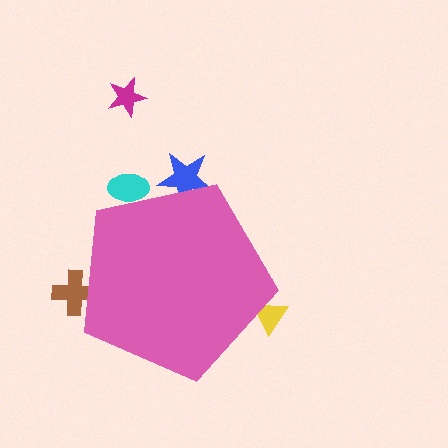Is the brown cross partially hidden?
Yes, the brown cross is partially hidden behind the pink pentagon.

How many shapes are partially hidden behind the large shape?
4 shapes are partially hidden.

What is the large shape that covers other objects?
A pink pentagon.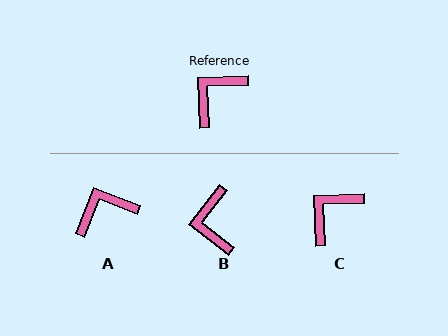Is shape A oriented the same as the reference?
No, it is off by about 24 degrees.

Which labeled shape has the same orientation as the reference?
C.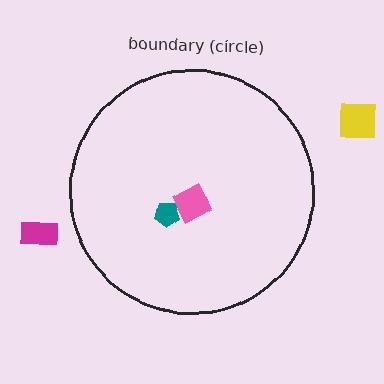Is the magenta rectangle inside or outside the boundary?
Outside.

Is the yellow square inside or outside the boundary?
Outside.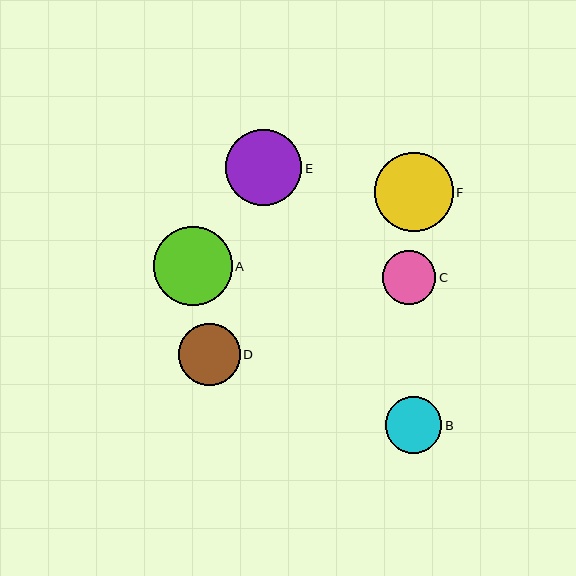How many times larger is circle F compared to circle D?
Circle F is approximately 1.3 times the size of circle D.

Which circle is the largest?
Circle F is the largest with a size of approximately 79 pixels.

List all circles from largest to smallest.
From largest to smallest: F, A, E, D, B, C.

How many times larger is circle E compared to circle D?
Circle E is approximately 1.2 times the size of circle D.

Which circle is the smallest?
Circle C is the smallest with a size of approximately 54 pixels.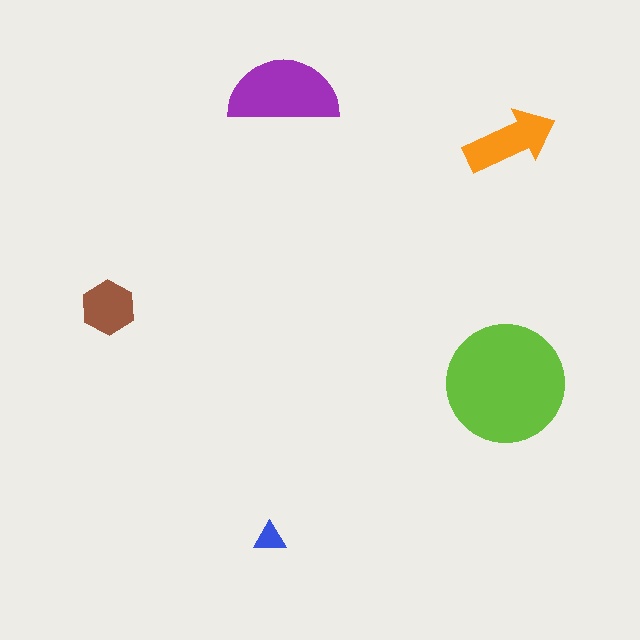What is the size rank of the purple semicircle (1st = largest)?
2nd.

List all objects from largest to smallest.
The lime circle, the purple semicircle, the orange arrow, the brown hexagon, the blue triangle.